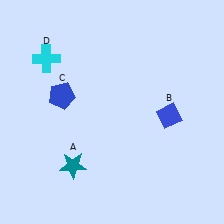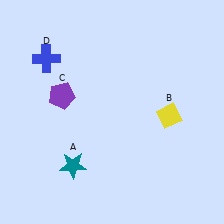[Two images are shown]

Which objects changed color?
B changed from blue to yellow. C changed from blue to purple. D changed from cyan to blue.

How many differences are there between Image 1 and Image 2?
There are 3 differences between the two images.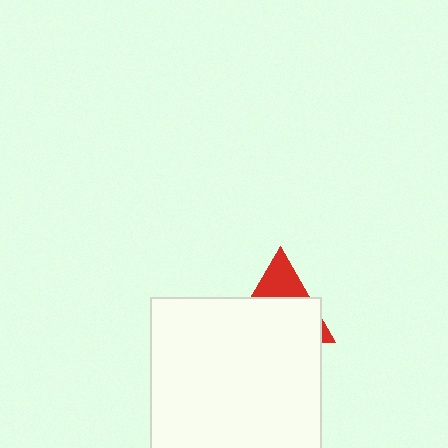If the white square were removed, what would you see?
You would see the complete red triangle.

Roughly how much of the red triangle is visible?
A small part of it is visible (roughly 32%).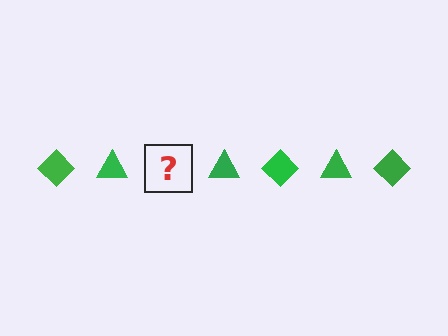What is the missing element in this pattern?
The missing element is a green diamond.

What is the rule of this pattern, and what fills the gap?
The rule is that the pattern cycles through diamond, triangle shapes in green. The gap should be filled with a green diamond.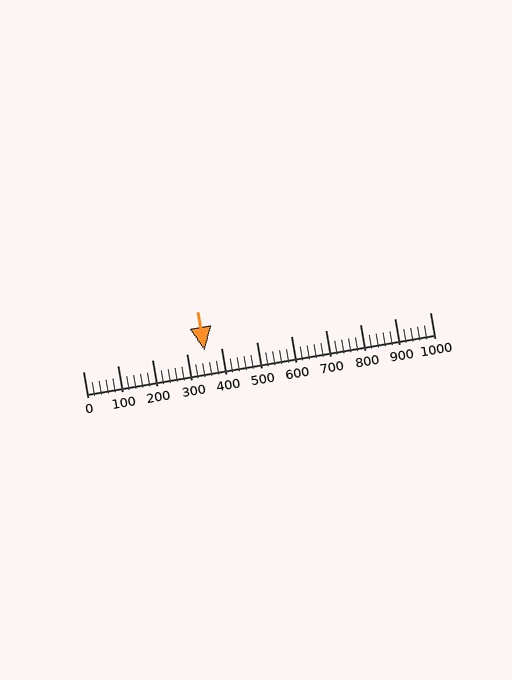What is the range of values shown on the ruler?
The ruler shows values from 0 to 1000.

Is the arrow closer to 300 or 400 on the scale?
The arrow is closer to 400.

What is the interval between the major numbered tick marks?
The major tick marks are spaced 100 units apart.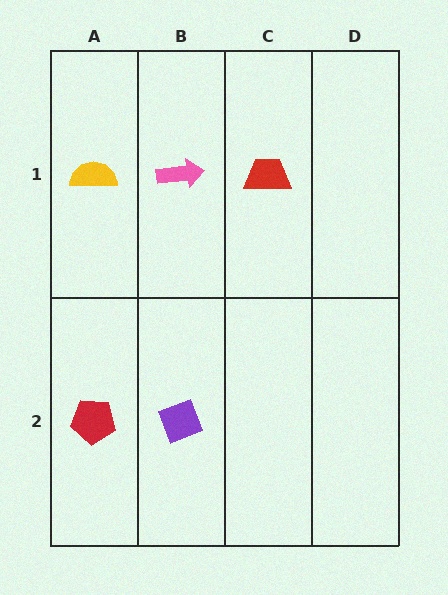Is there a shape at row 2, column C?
No, that cell is empty.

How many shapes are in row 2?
2 shapes.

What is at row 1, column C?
A red trapezoid.